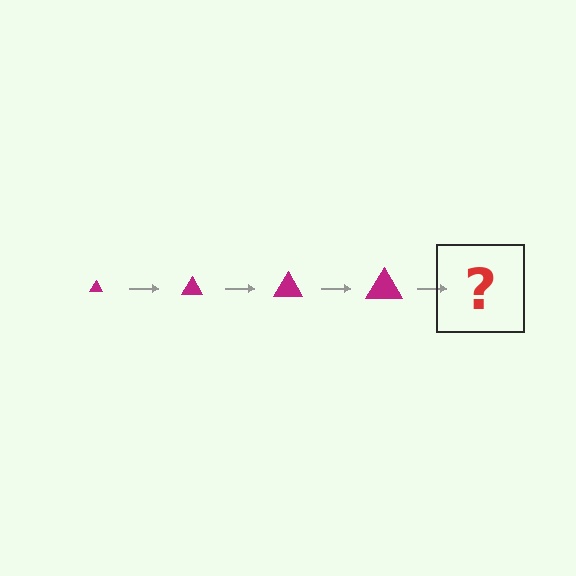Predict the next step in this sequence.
The next step is a magenta triangle, larger than the previous one.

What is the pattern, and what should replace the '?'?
The pattern is that the triangle gets progressively larger each step. The '?' should be a magenta triangle, larger than the previous one.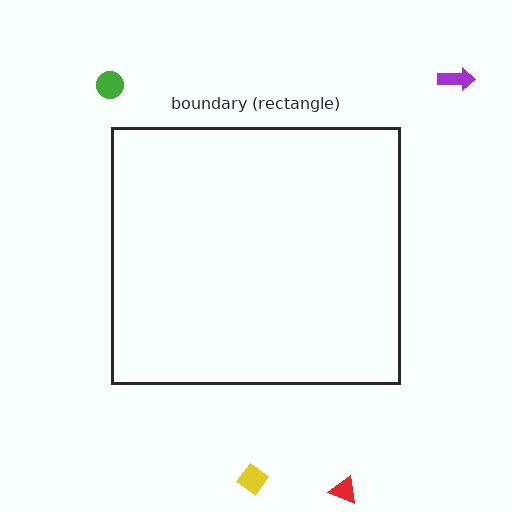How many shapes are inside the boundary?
0 inside, 4 outside.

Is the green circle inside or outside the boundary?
Outside.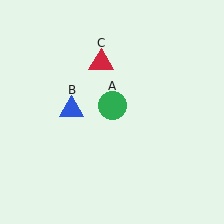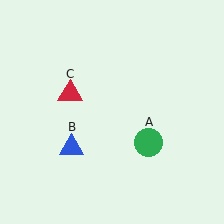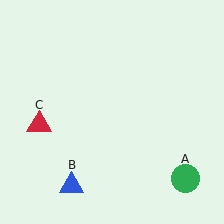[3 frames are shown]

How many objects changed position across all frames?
3 objects changed position: green circle (object A), blue triangle (object B), red triangle (object C).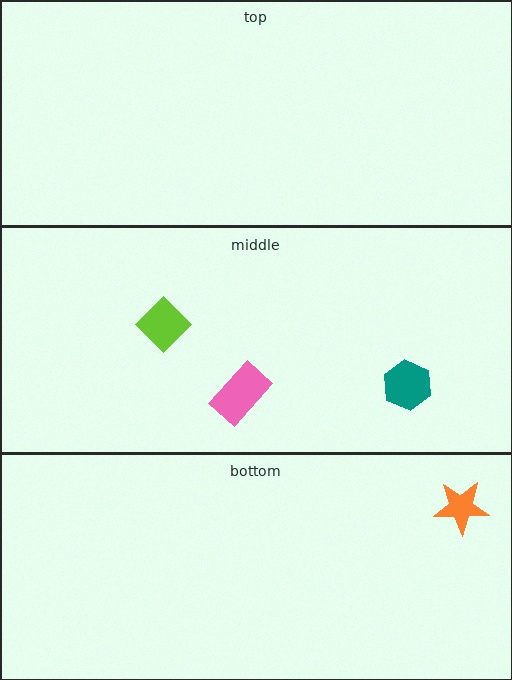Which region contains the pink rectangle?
The middle region.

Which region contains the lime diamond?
The middle region.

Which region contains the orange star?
The bottom region.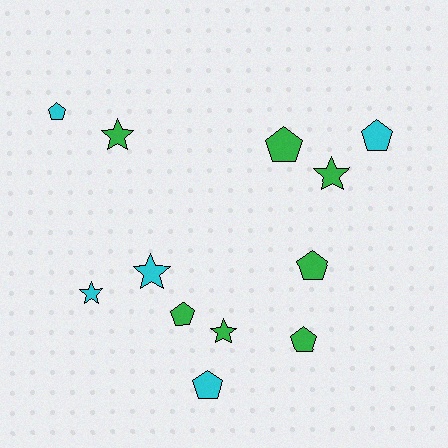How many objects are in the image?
There are 12 objects.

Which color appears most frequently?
Green, with 7 objects.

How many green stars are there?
There are 3 green stars.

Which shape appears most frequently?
Pentagon, with 7 objects.